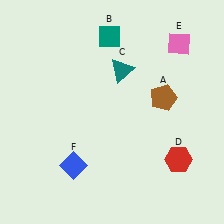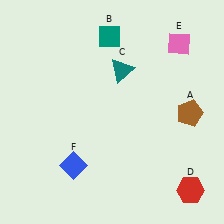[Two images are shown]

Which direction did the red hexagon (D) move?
The red hexagon (D) moved down.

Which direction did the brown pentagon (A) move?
The brown pentagon (A) moved right.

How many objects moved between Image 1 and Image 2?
2 objects moved between the two images.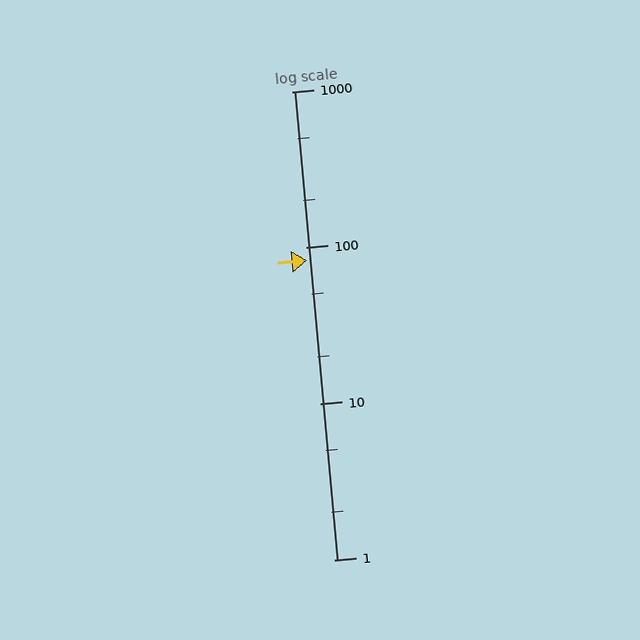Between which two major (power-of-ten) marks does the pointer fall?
The pointer is between 10 and 100.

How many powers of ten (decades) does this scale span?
The scale spans 3 decades, from 1 to 1000.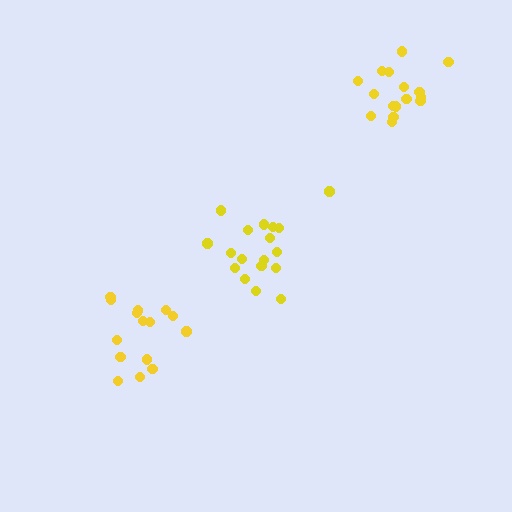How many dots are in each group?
Group 1: 17 dots, Group 2: 15 dots, Group 3: 18 dots (50 total).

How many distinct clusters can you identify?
There are 3 distinct clusters.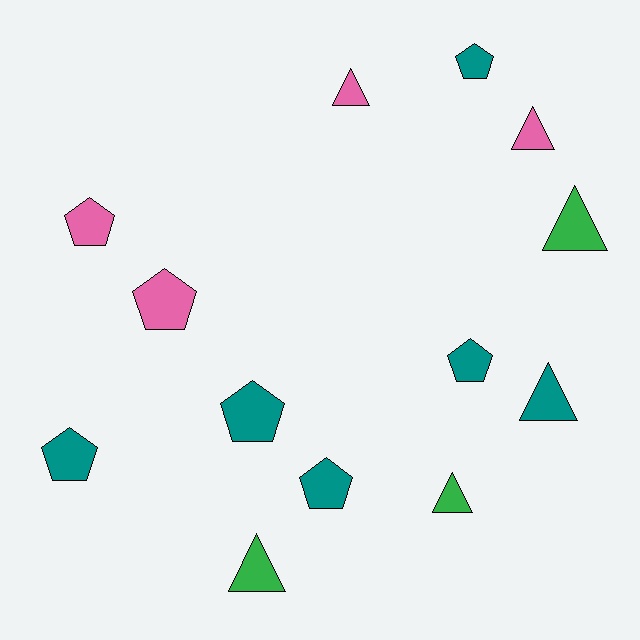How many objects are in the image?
There are 13 objects.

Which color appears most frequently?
Teal, with 6 objects.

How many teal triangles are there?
There is 1 teal triangle.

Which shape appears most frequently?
Pentagon, with 7 objects.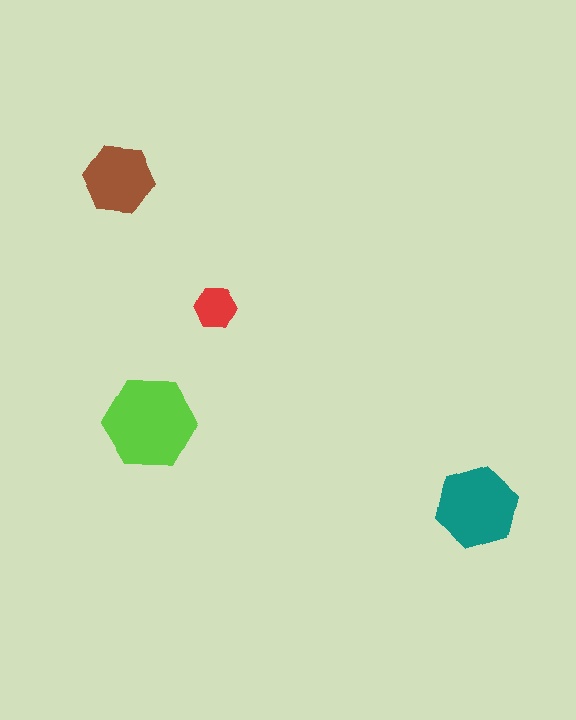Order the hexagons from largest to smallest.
the lime one, the teal one, the brown one, the red one.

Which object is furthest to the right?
The teal hexagon is rightmost.